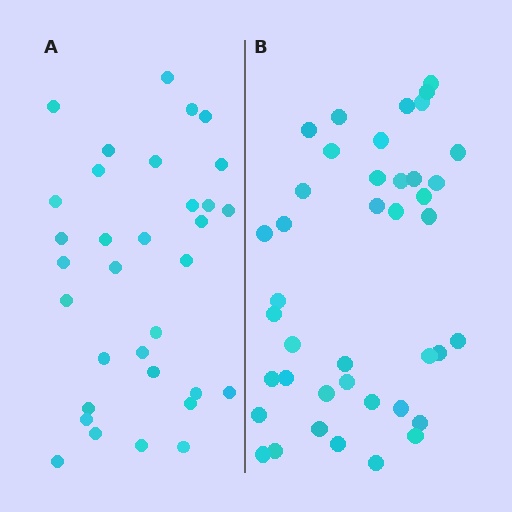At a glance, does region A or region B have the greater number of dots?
Region B (the right region) has more dots.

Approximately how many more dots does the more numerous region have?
Region B has roughly 8 or so more dots than region A.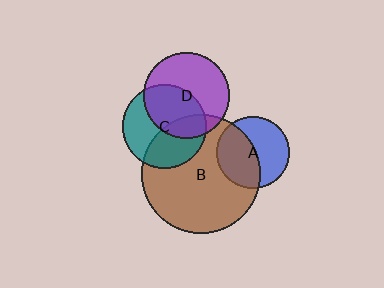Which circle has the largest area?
Circle B (brown).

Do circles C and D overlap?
Yes.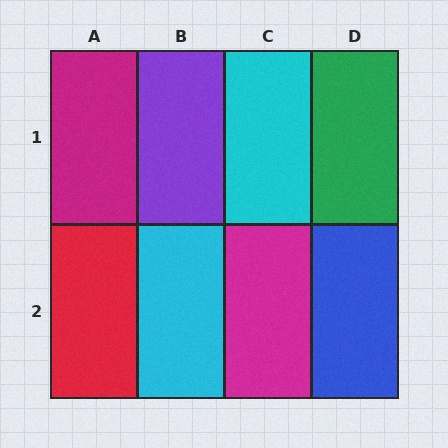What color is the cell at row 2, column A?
Red.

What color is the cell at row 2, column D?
Blue.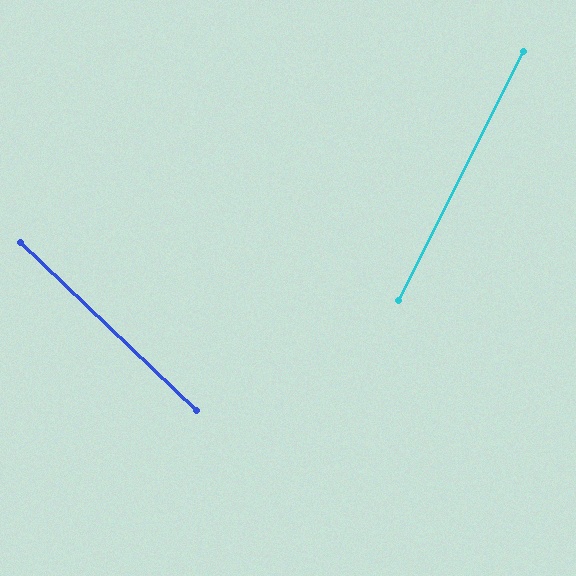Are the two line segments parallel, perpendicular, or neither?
Neither parallel nor perpendicular — they differ by about 73°.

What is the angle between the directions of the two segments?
Approximately 73 degrees.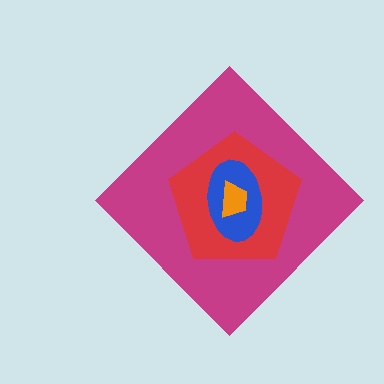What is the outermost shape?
The magenta diamond.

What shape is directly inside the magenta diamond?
The red pentagon.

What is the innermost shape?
The orange trapezoid.